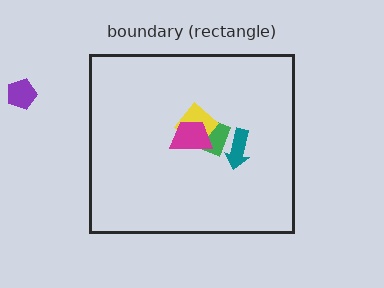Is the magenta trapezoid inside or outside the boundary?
Inside.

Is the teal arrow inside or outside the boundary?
Inside.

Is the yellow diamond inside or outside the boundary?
Inside.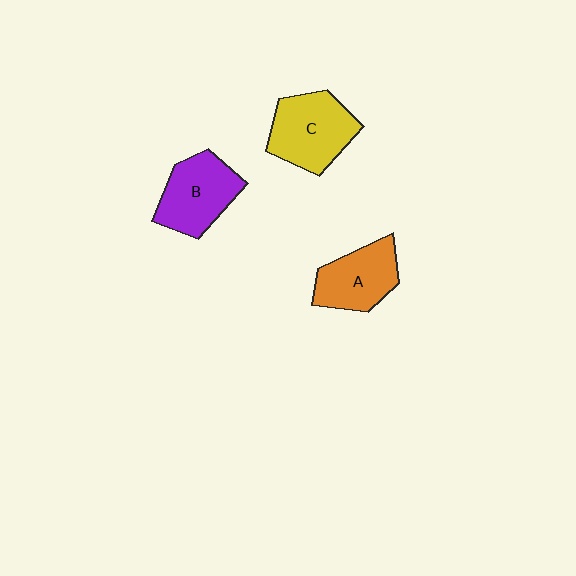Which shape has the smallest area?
Shape A (orange).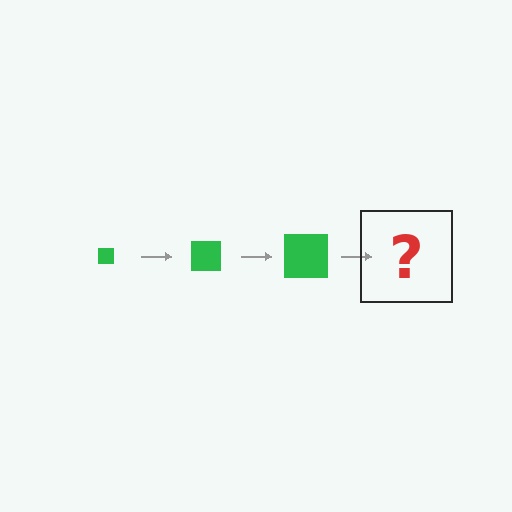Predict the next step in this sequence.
The next step is a green square, larger than the previous one.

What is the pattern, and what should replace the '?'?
The pattern is that the square gets progressively larger each step. The '?' should be a green square, larger than the previous one.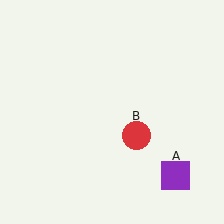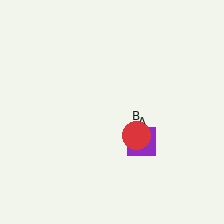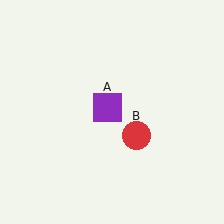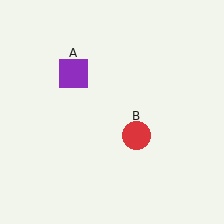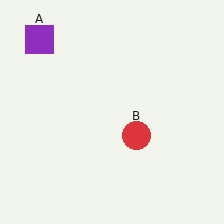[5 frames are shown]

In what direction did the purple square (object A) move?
The purple square (object A) moved up and to the left.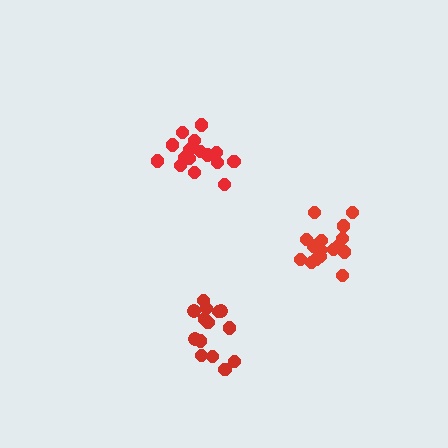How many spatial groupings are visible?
There are 3 spatial groupings.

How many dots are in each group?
Group 1: 16 dots, Group 2: 14 dots, Group 3: 17 dots (47 total).